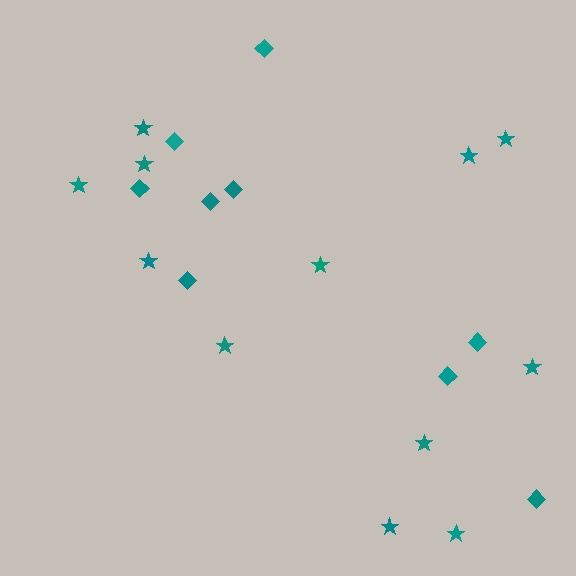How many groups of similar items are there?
There are 2 groups: one group of stars (12) and one group of diamonds (9).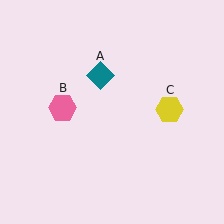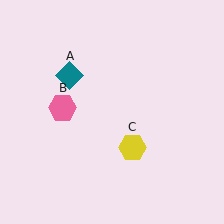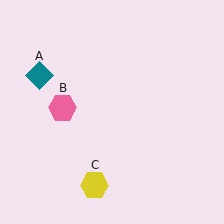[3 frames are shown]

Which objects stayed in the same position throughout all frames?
Pink hexagon (object B) remained stationary.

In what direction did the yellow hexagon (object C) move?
The yellow hexagon (object C) moved down and to the left.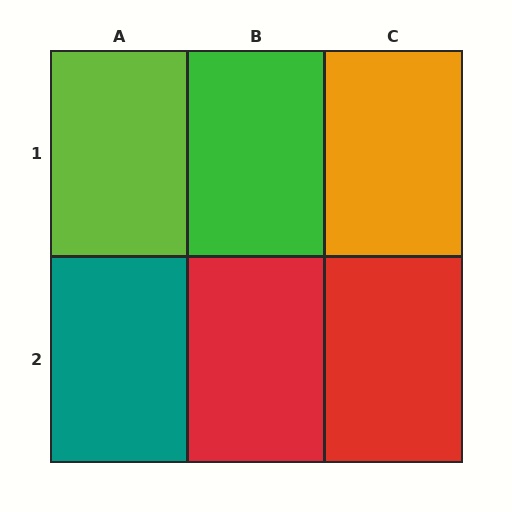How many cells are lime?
1 cell is lime.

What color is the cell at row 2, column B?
Red.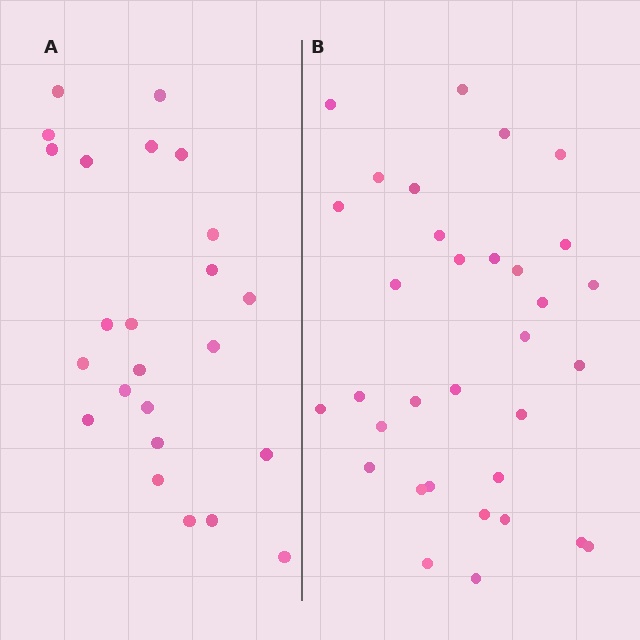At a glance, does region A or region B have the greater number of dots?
Region B (the right region) has more dots.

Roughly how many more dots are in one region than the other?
Region B has roughly 8 or so more dots than region A.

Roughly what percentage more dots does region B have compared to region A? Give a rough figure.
About 40% more.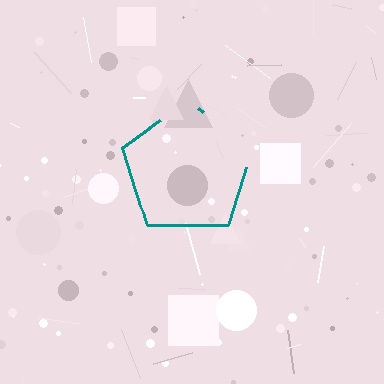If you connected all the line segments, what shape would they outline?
They would outline a pentagon.